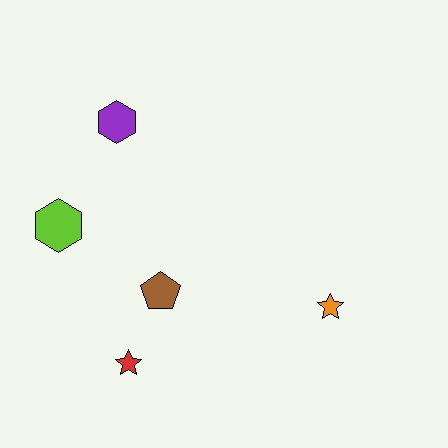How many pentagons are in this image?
There is 1 pentagon.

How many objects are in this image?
There are 5 objects.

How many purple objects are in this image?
There is 1 purple object.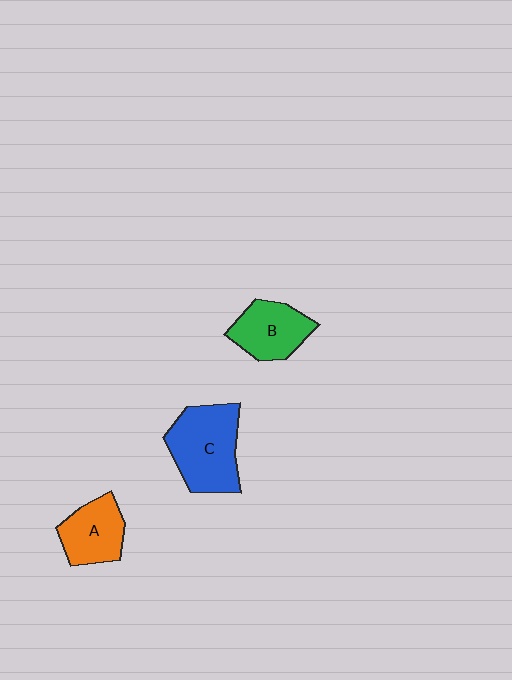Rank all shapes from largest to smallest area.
From largest to smallest: C (blue), B (green), A (orange).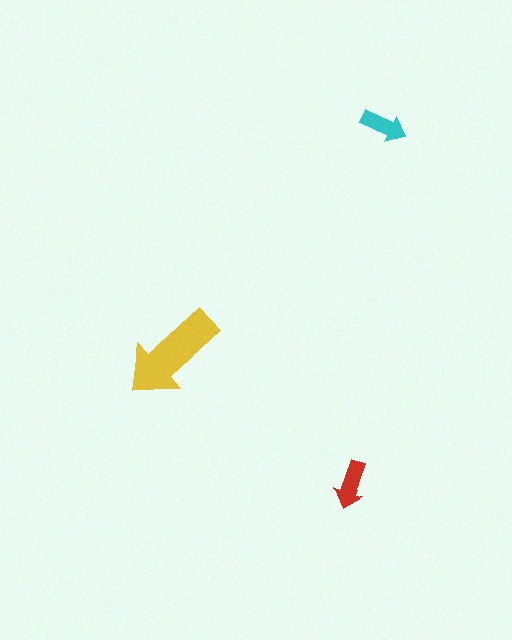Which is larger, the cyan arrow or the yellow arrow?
The yellow one.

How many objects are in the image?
There are 3 objects in the image.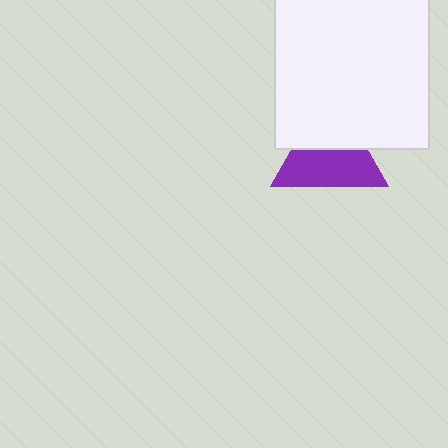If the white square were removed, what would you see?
You would see the complete purple triangle.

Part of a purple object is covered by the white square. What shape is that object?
It is a triangle.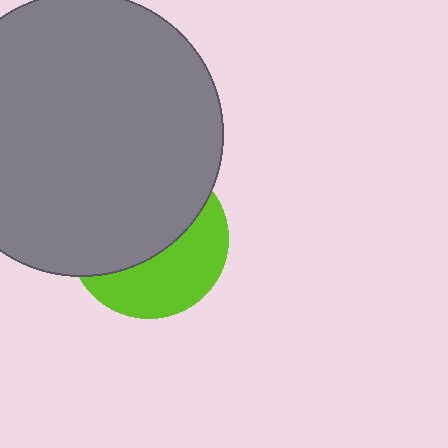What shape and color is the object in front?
The object in front is a gray circle.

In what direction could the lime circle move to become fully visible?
The lime circle could move down. That would shift it out from behind the gray circle entirely.